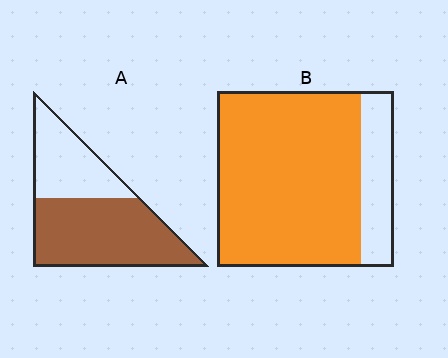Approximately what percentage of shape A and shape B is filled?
A is approximately 65% and B is approximately 80%.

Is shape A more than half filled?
Yes.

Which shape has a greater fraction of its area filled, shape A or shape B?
Shape B.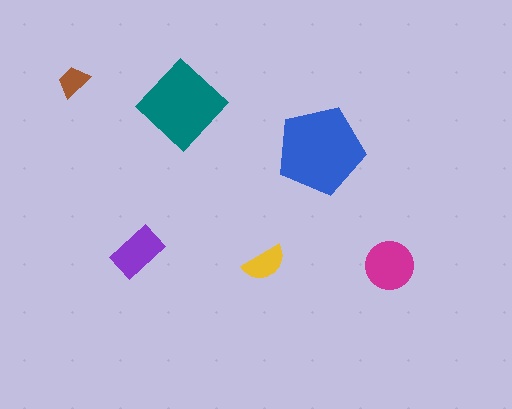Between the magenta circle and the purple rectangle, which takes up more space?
The magenta circle.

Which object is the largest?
The blue pentagon.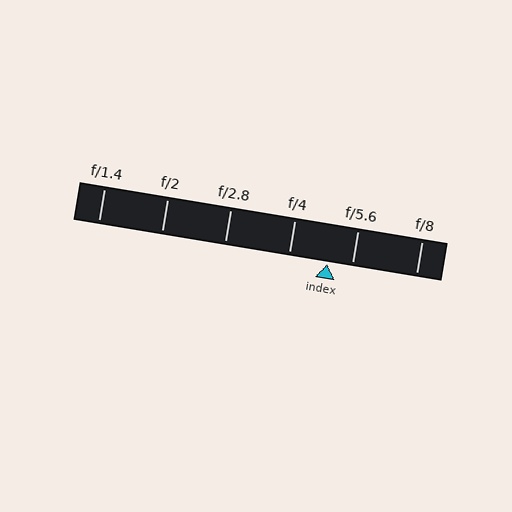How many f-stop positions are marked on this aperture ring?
There are 6 f-stop positions marked.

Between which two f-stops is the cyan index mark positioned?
The index mark is between f/4 and f/5.6.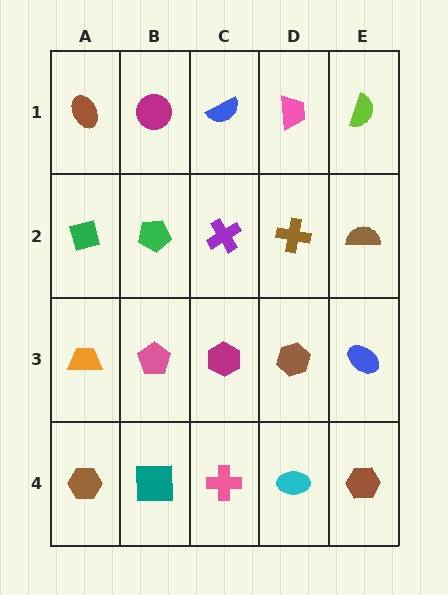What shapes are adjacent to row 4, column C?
A magenta hexagon (row 3, column C), a teal square (row 4, column B), a cyan ellipse (row 4, column D).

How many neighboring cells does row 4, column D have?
3.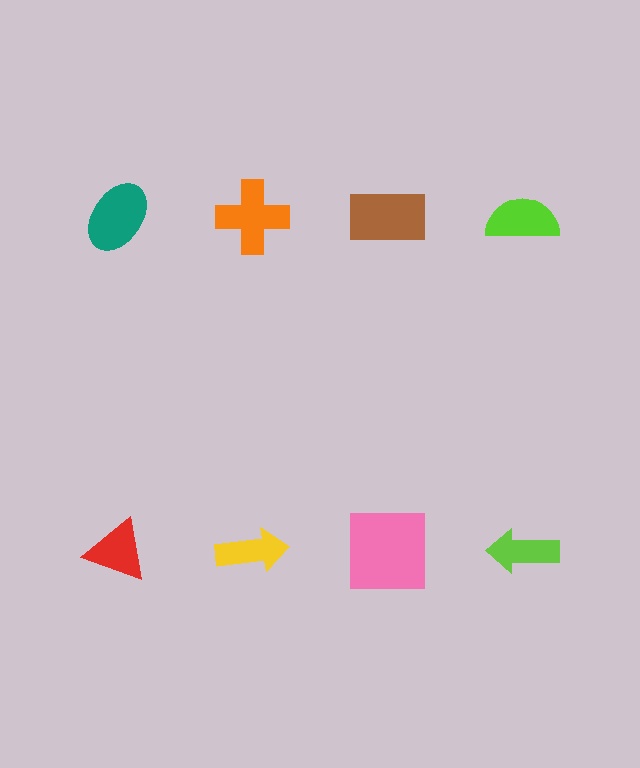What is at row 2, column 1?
A red triangle.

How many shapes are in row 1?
4 shapes.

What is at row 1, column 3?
A brown rectangle.